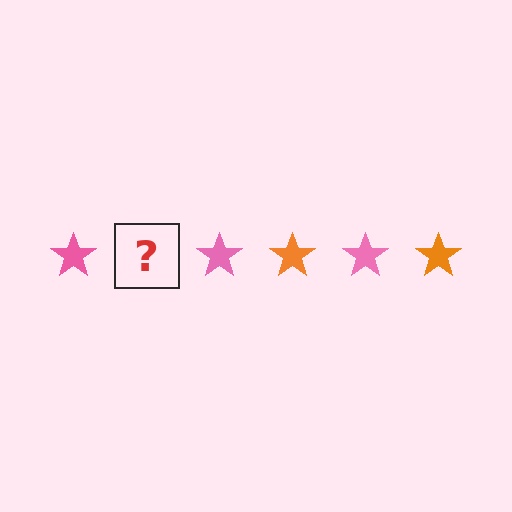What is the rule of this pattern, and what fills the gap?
The rule is that the pattern cycles through pink, orange stars. The gap should be filled with an orange star.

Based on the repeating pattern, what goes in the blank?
The blank should be an orange star.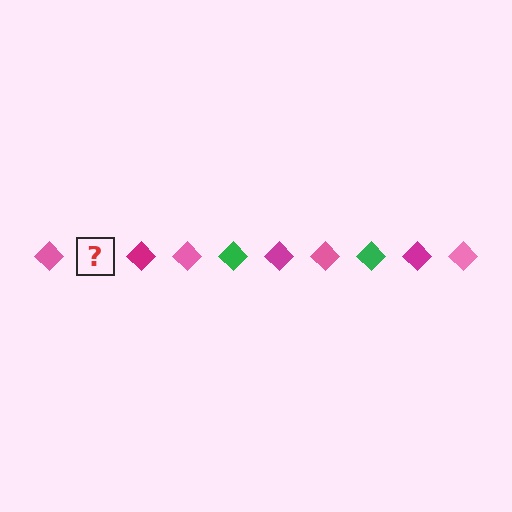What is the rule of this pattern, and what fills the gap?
The rule is that the pattern cycles through pink, green, magenta diamonds. The gap should be filled with a green diamond.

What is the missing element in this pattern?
The missing element is a green diamond.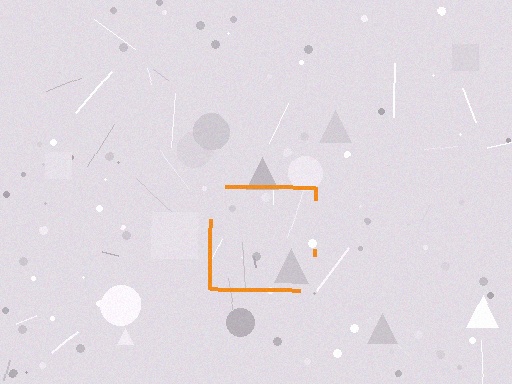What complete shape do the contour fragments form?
The contour fragments form a square.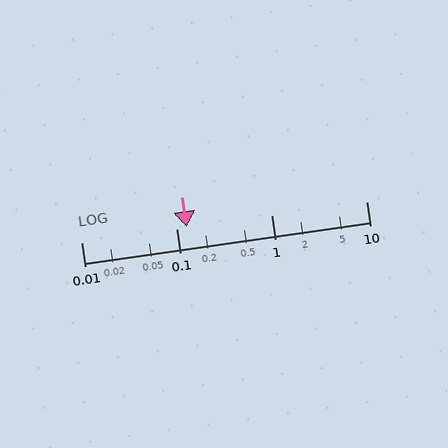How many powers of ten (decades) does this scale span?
The scale spans 3 decades, from 0.01 to 10.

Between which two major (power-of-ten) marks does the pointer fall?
The pointer is between 0.1 and 1.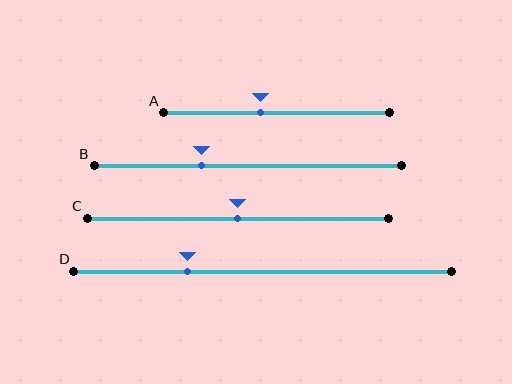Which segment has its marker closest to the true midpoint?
Segment C has its marker closest to the true midpoint.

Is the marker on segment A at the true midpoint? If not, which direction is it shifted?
No, the marker on segment A is shifted to the left by about 7% of the segment length.